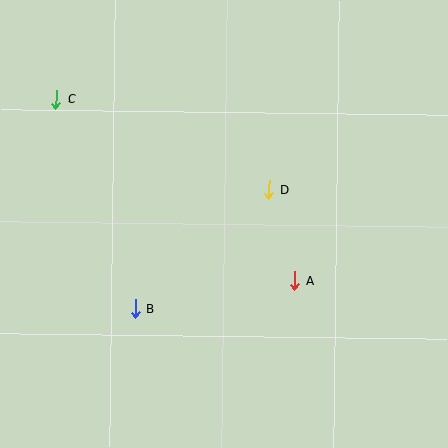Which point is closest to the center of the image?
Point D at (269, 189) is closest to the center.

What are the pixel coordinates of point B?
Point B is at (135, 309).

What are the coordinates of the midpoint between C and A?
The midpoint between C and A is at (176, 190).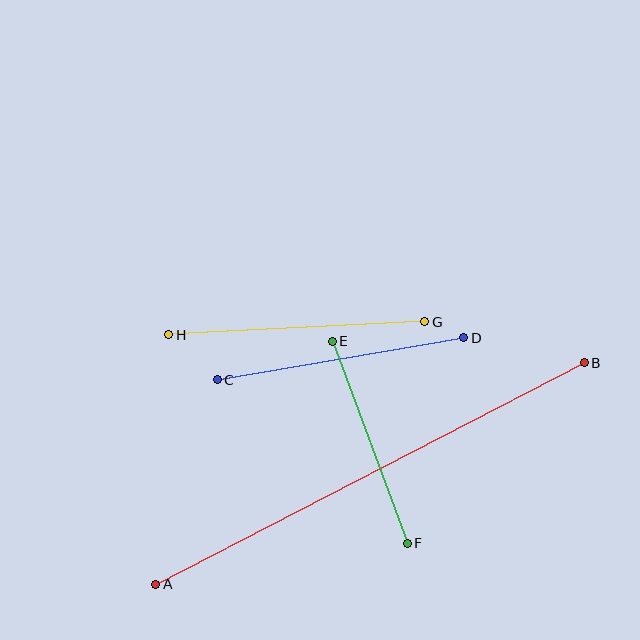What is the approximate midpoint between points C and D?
The midpoint is at approximately (341, 359) pixels.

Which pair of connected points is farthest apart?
Points A and B are farthest apart.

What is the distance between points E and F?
The distance is approximately 215 pixels.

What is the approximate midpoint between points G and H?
The midpoint is at approximately (297, 328) pixels.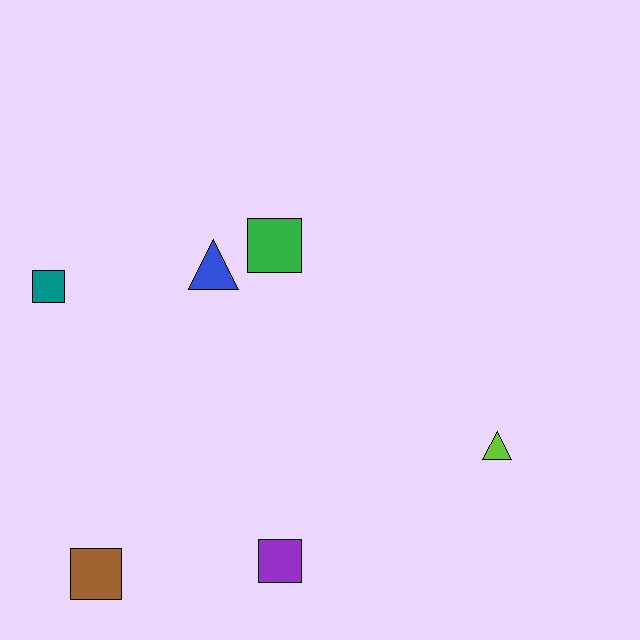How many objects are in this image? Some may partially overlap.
There are 6 objects.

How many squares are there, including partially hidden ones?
There are 4 squares.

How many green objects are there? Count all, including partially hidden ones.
There is 1 green object.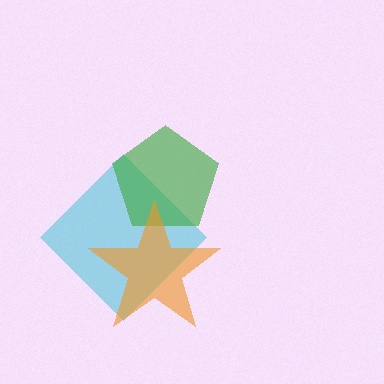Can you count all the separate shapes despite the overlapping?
Yes, there are 3 separate shapes.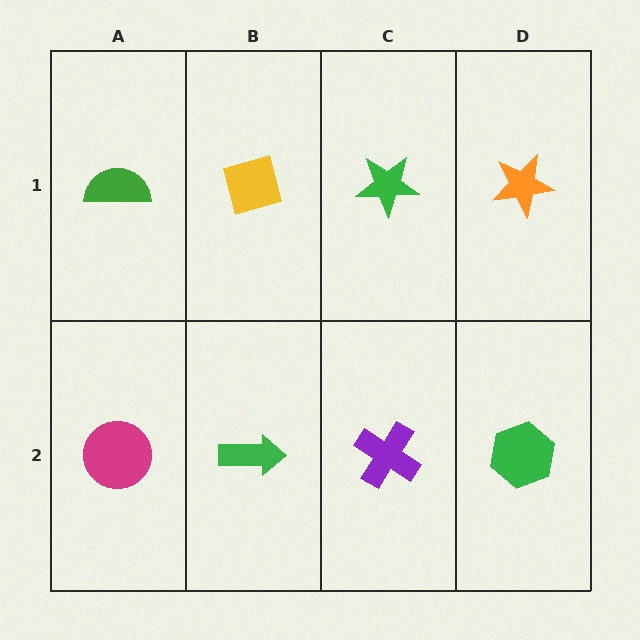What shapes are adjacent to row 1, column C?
A purple cross (row 2, column C), a yellow diamond (row 1, column B), an orange star (row 1, column D).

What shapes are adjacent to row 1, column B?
A green arrow (row 2, column B), a green semicircle (row 1, column A), a green star (row 1, column C).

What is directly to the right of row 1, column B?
A green star.